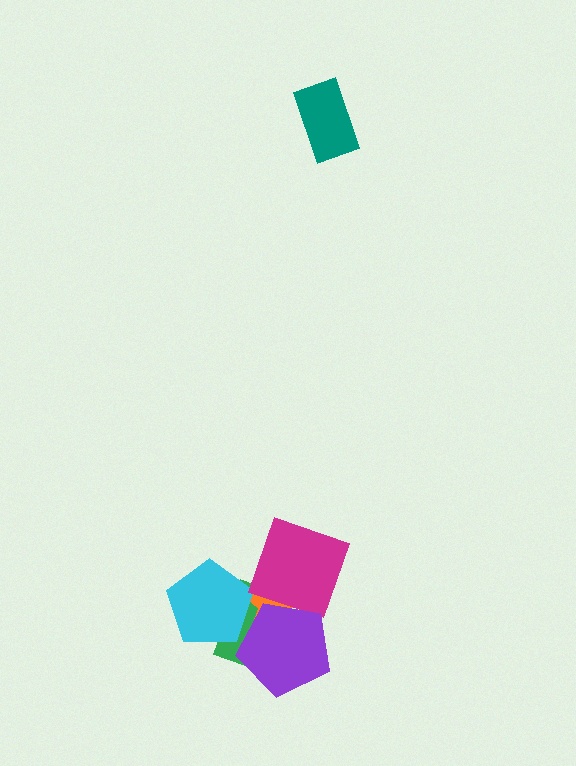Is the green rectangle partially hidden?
Yes, it is partially covered by another shape.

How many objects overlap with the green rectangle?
3 objects overlap with the green rectangle.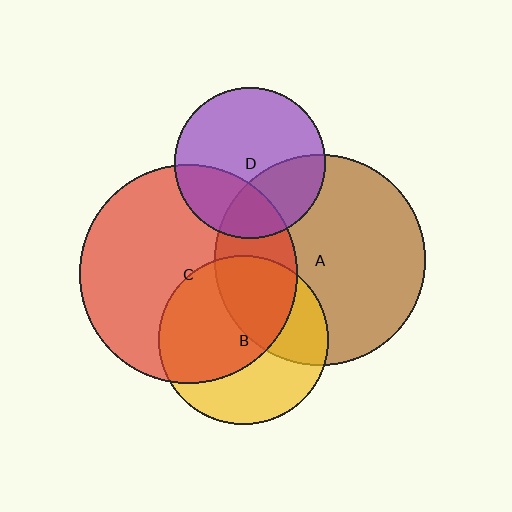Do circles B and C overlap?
Yes.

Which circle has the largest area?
Circle C (red).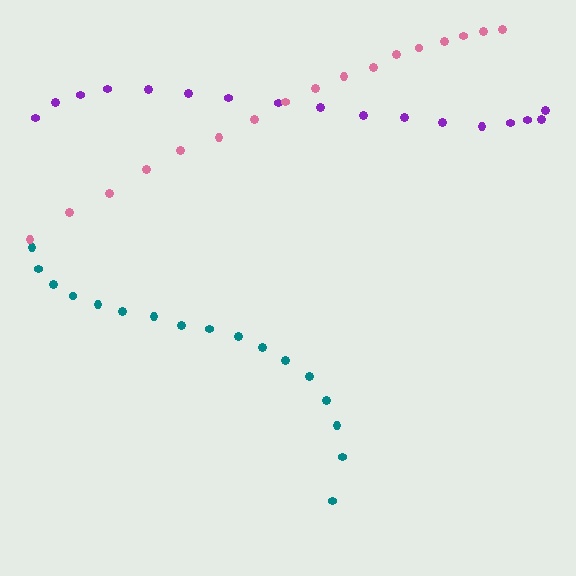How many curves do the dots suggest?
There are 3 distinct paths.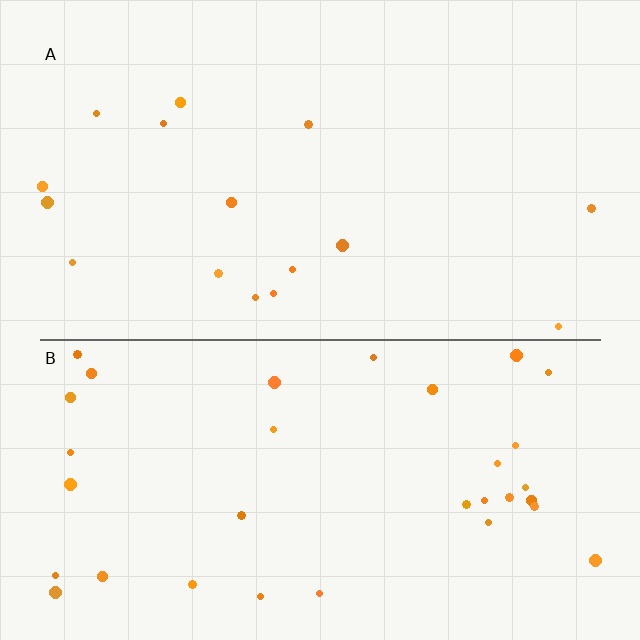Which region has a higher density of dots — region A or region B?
B (the bottom).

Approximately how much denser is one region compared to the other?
Approximately 2.1× — region B over region A.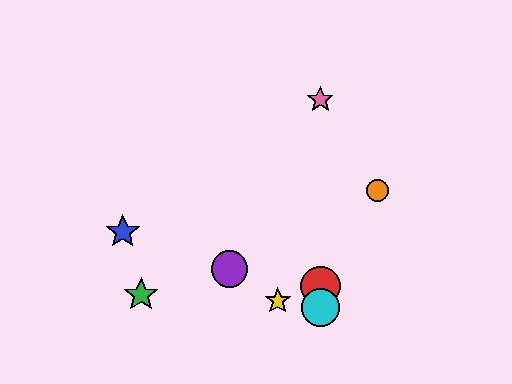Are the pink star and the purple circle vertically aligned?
No, the pink star is at x≈320 and the purple circle is at x≈229.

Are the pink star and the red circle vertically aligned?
Yes, both are at x≈320.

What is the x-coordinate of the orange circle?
The orange circle is at x≈378.